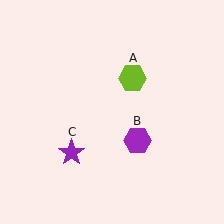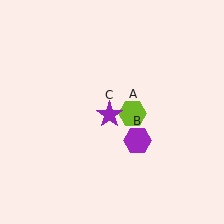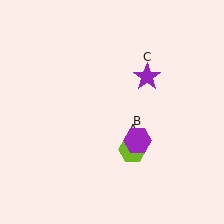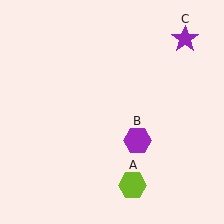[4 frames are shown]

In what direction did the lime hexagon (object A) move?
The lime hexagon (object A) moved down.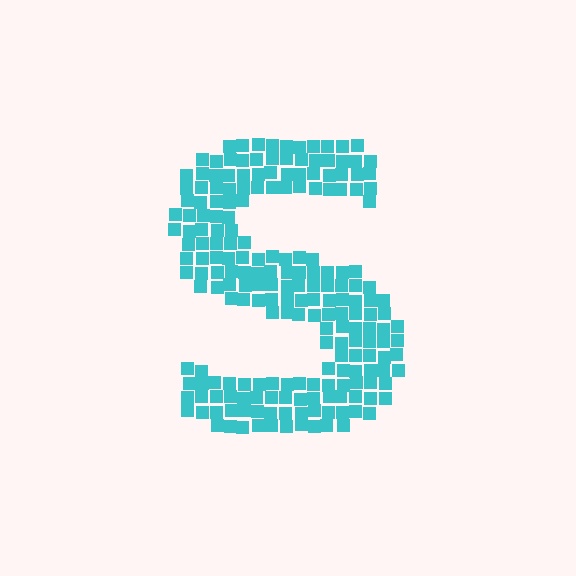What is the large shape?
The large shape is the letter S.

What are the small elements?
The small elements are squares.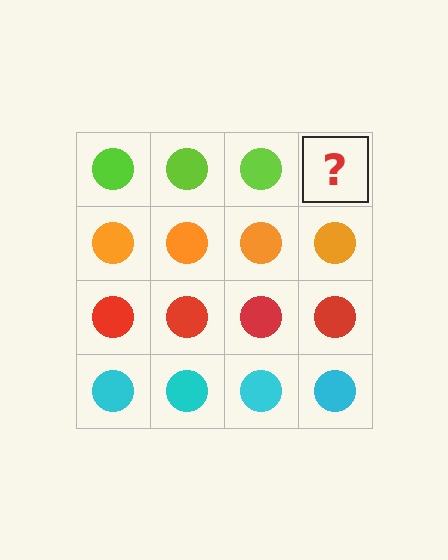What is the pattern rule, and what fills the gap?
The rule is that each row has a consistent color. The gap should be filled with a lime circle.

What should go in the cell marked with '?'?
The missing cell should contain a lime circle.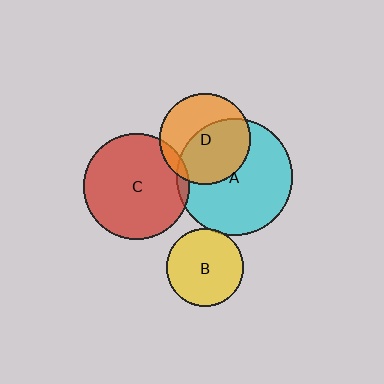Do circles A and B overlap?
Yes.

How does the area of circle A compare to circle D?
Approximately 1.6 times.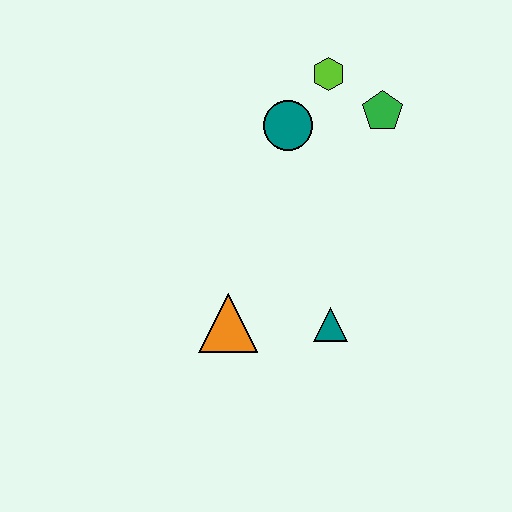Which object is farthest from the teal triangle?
The lime hexagon is farthest from the teal triangle.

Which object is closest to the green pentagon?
The lime hexagon is closest to the green pentagon.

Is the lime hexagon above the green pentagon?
Yes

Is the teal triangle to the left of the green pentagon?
Yes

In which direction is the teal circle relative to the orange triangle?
The teal circle is above the orange triangle.